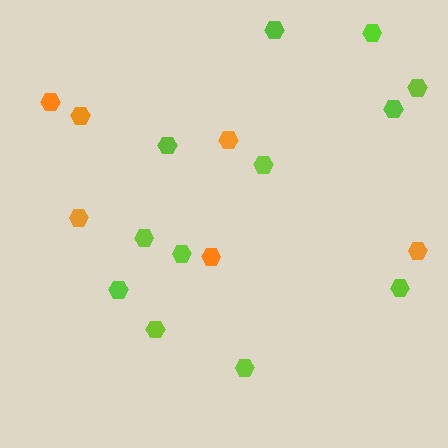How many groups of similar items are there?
There are 2 groups: one group of orange hexagons (6) and one group of lime hexagons (12).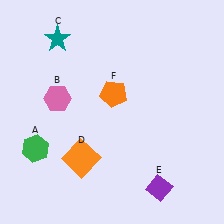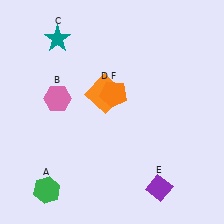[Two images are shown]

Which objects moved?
The objects that moved are: the green hexagon (A), the orange square (D).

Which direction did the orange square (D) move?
The orange square (D) moved up.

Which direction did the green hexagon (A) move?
The green hexagon (A) moved down.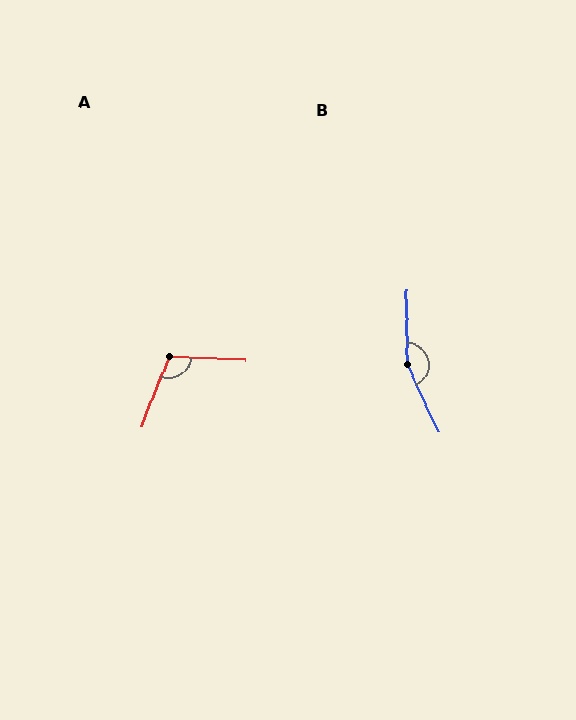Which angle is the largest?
B, at approximately 156 degrees.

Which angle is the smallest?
A, at approximately 109 degrees.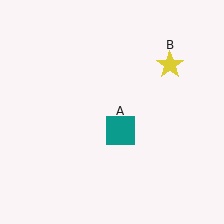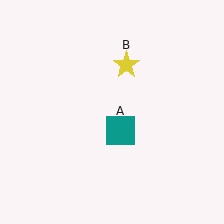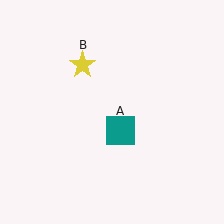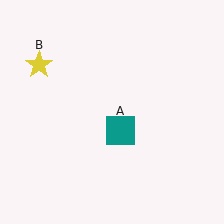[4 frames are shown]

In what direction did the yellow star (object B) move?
The yellow star (object B) moved left.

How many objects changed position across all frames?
1 object changed position: yellow star (object B).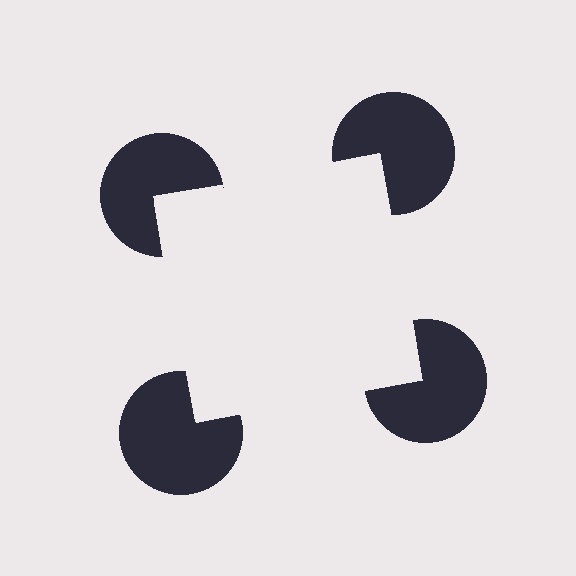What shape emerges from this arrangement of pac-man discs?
An illusory square — its edges are inferred from the aligned wedge cuts in the pac-man discs, not physically drawn.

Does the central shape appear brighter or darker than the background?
It typically appears slightly brighter than the background, even though no actual brightness change is drawn.